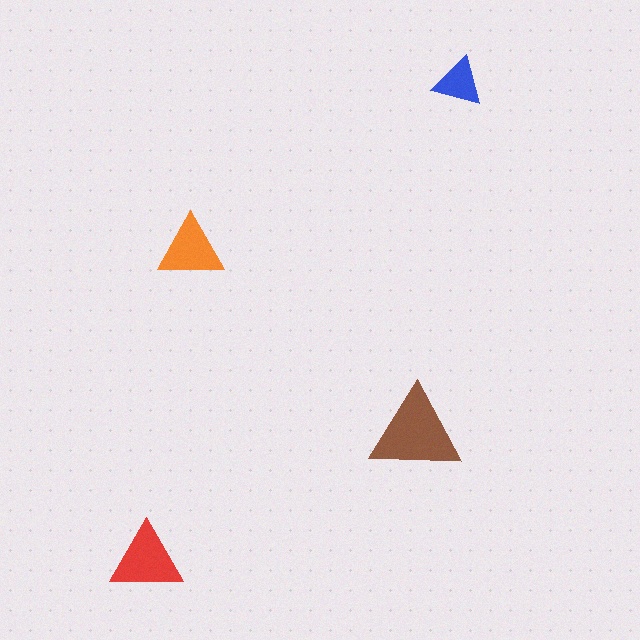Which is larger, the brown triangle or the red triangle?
The brown one.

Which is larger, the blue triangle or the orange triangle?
The orange one.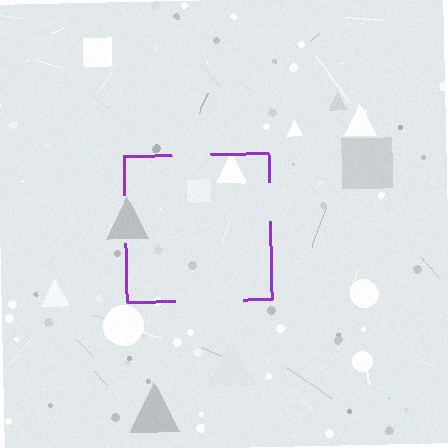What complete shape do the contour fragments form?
The contour fragments form a square.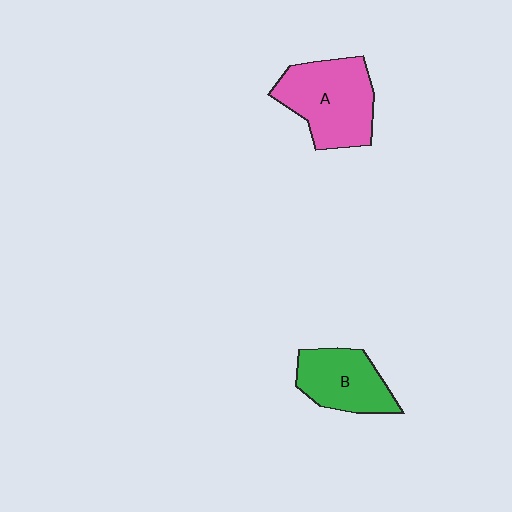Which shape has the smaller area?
Shape B (green).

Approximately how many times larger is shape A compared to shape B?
Approximately 1.4 times.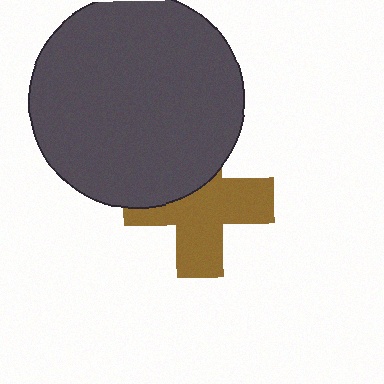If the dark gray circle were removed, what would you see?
You would see the complete brown cross.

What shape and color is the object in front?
The object in front is a dark gray circle.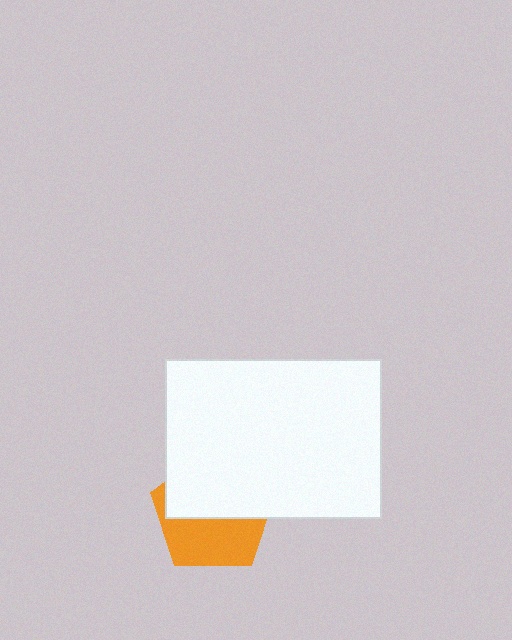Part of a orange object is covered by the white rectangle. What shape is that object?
It is a pentagon.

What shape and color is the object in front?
The object in front is a white rectangle.